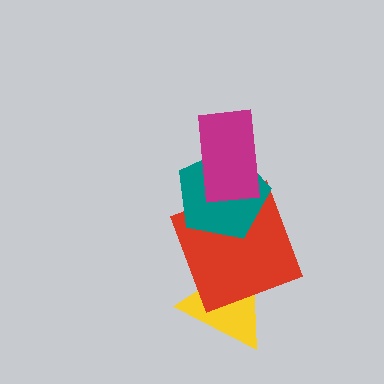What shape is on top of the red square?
The teal pentagon is on top of the red square.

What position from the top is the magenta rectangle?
The magenta rectangle is 1st from the top.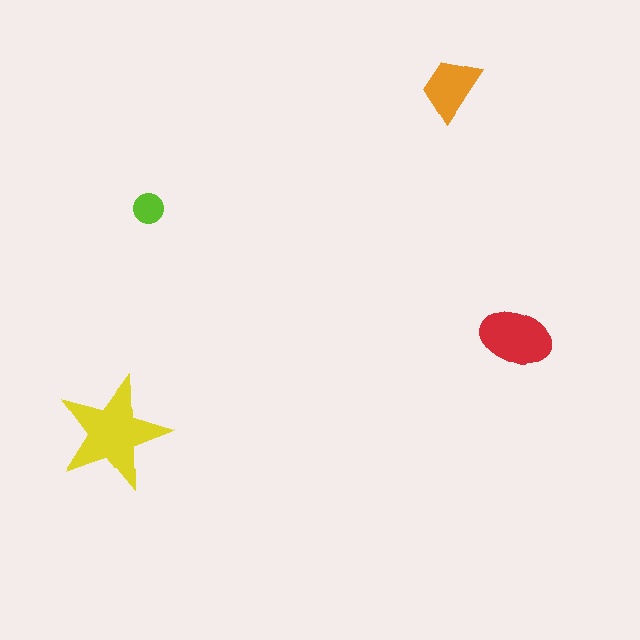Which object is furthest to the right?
The red ellipse is rightmost.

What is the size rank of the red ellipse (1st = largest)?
2nd.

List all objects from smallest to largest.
The lime circle, the orange trapezoid, the red ellipse, the yellow star.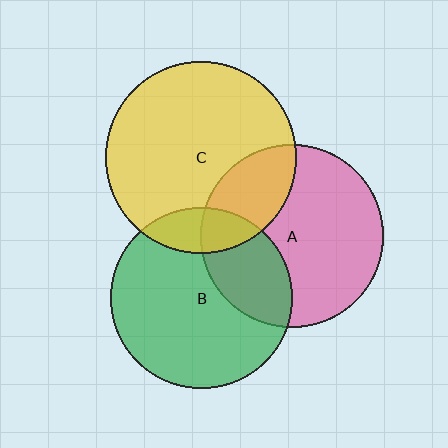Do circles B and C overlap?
Yes.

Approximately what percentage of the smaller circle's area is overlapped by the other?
Approximately 15%.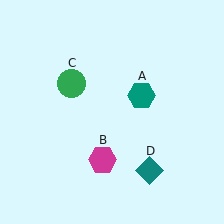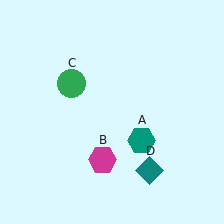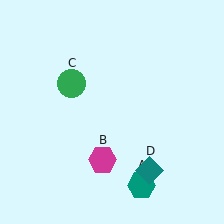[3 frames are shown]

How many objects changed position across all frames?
1 object changed position: teal hexagon (object A).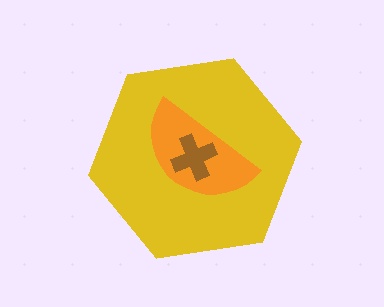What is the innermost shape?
The brown cross.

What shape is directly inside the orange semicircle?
The brown cross.